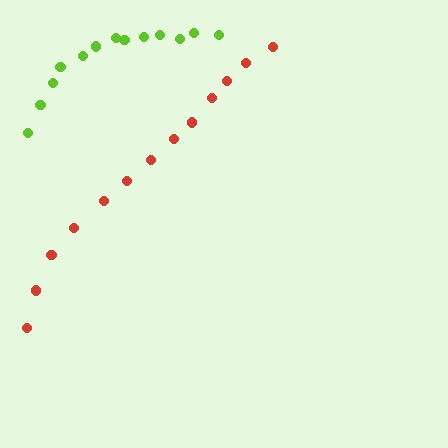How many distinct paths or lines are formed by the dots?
There are 2 distinct paths.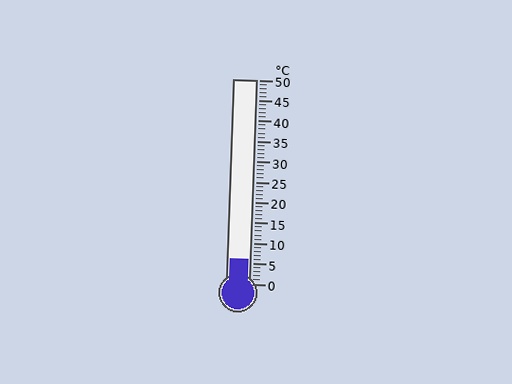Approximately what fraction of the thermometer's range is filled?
The thermometer is filled to approximately 10% of its range.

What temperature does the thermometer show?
The thermometer shows approximately 6°C.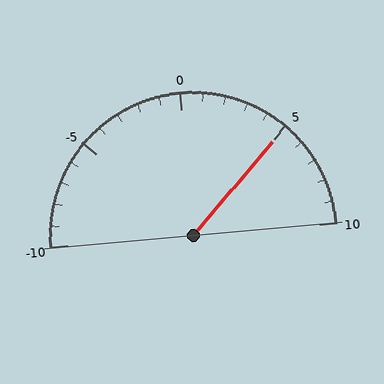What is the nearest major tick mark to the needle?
The nearest major tick mark is 5.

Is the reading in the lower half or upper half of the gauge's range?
The reading is in the upper half of the range (-10 to 10).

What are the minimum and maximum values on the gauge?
The gauge ranges from -10 to 10.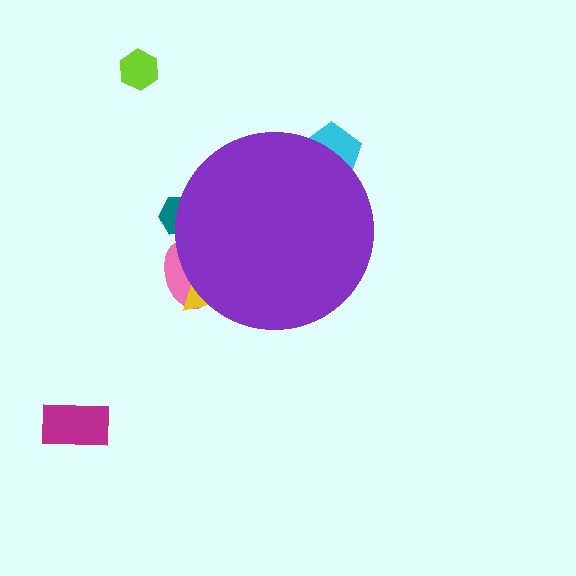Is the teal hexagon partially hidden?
Yes, the teal hexagon is partially hidden behind the purple circle.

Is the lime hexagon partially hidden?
No, the lime hexagon is fully visible.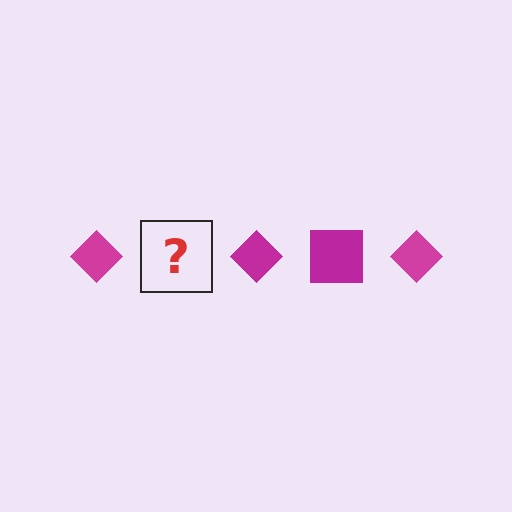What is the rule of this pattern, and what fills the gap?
The rule is that the pattern cycles through diamond, square shapes in magenta. The gap should be filled with a magenta square.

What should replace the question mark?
The question mark should be replaced with a magenta square.